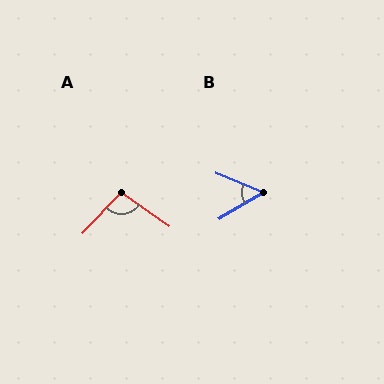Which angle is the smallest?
B, at approximately 53 degrees.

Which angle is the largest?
A, at approximately 98 degrees.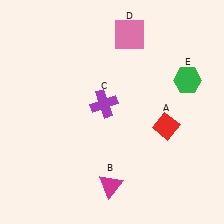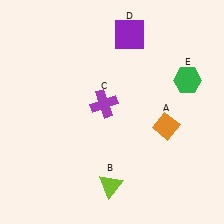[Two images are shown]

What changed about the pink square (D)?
In Image 1, D is pink. In Image 2, it changed to purple.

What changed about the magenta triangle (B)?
In Image 1, B is magenta. In Image 2, it changed to lime.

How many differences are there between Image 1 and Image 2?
There are 3 differences between the two images.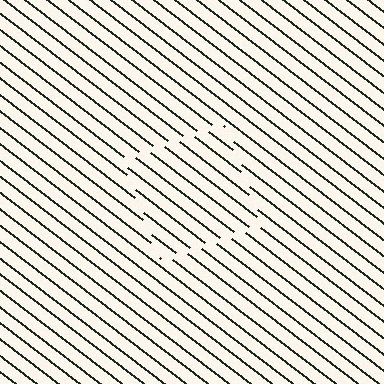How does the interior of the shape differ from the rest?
The interior of the shape contains the same grating, shifted by half a period — the contour is defined by the phase discontinuity where line-ends from the inner and outer gratings abut.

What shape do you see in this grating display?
An illusory square. The interior of the shape contains the same grating, shifted by half a period — the contour is defined by the phase discontinuity where line-ends from the inner and outer gratings abut.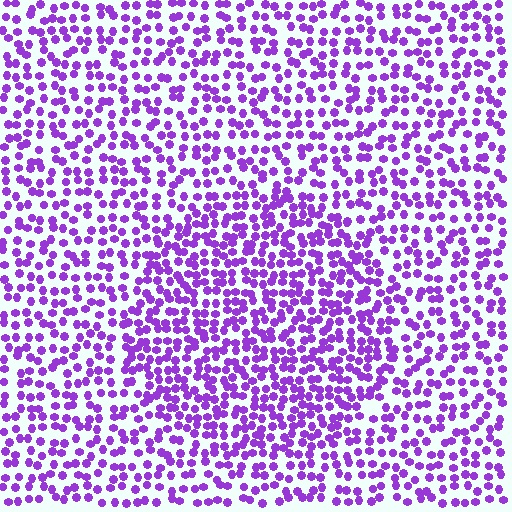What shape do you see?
I see a circle.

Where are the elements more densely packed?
The elements are more densely packed inside the circle boundary.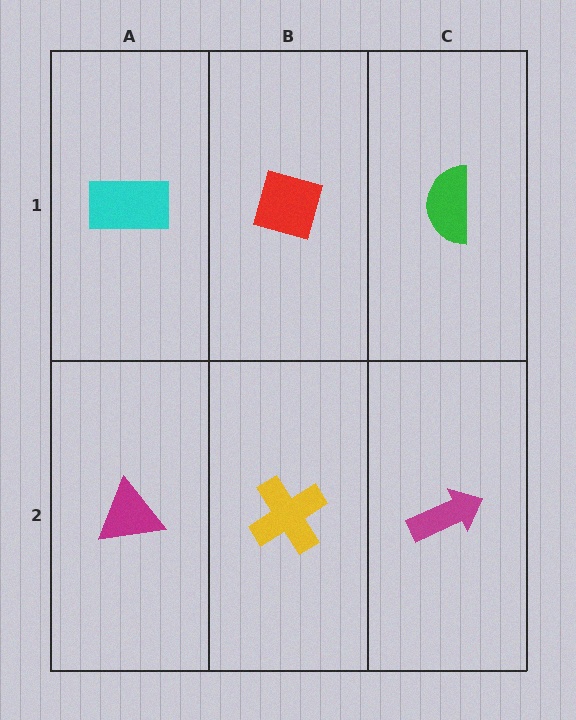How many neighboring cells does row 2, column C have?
2.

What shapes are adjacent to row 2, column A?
A cyan rectangle (row 1, column A), a yellow cross (row 2, column B).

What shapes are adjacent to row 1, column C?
A magenta arrow (row 2, column C), a red diamond (row 1, column B).